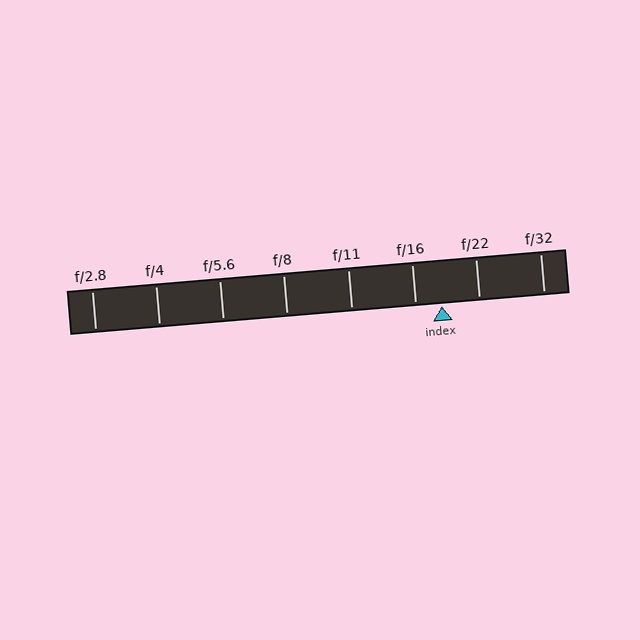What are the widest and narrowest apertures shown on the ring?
The widest aperture shown is f/2.8 and the narrowest is f/32.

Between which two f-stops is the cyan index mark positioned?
The index mark is between f/16 and f/22.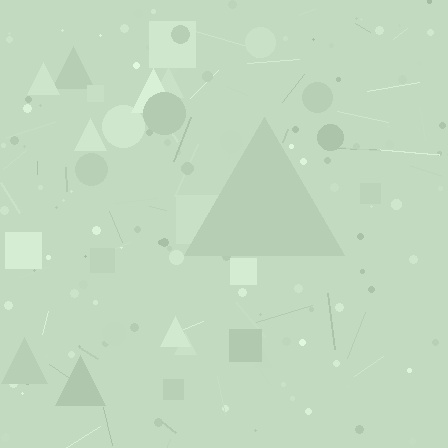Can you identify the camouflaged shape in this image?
The camouflaged shape is a triangle.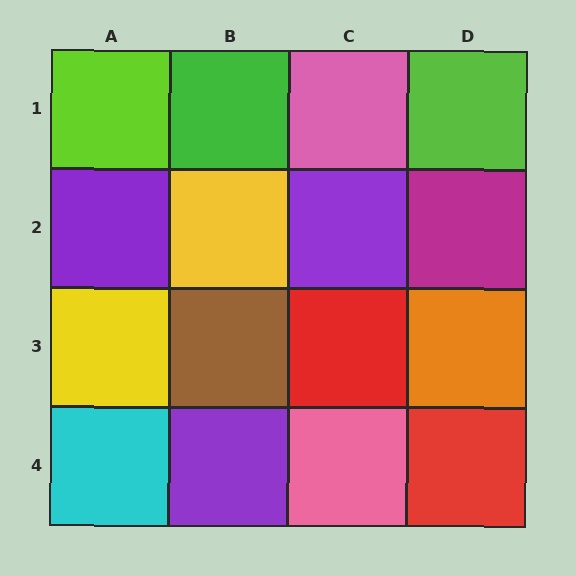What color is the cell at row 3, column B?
Brown.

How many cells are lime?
2 cells are lime.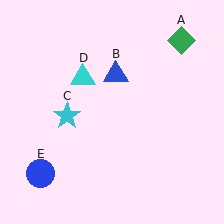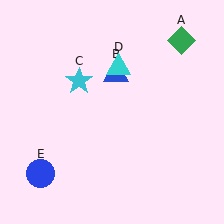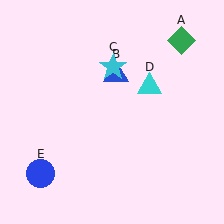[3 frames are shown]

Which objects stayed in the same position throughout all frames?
Green diamond (object A) and blue triangle (object B) and blue circle (object E) remained stationary.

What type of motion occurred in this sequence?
The cyan star (object C), cyan triangle (object D) rotated clockwise around the center of the scene.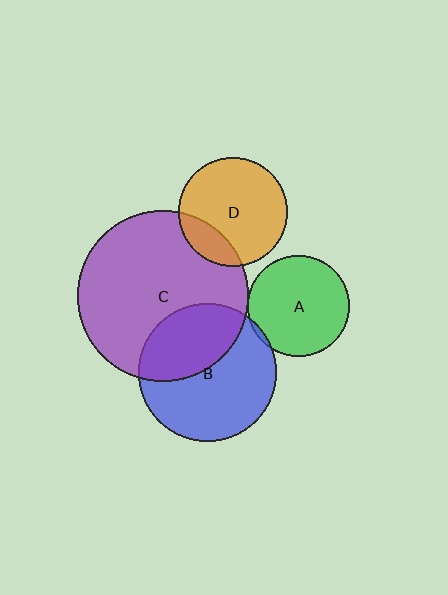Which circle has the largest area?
Circle C (purple).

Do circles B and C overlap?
Yes.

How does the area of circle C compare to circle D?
Approximately 2.4 times.